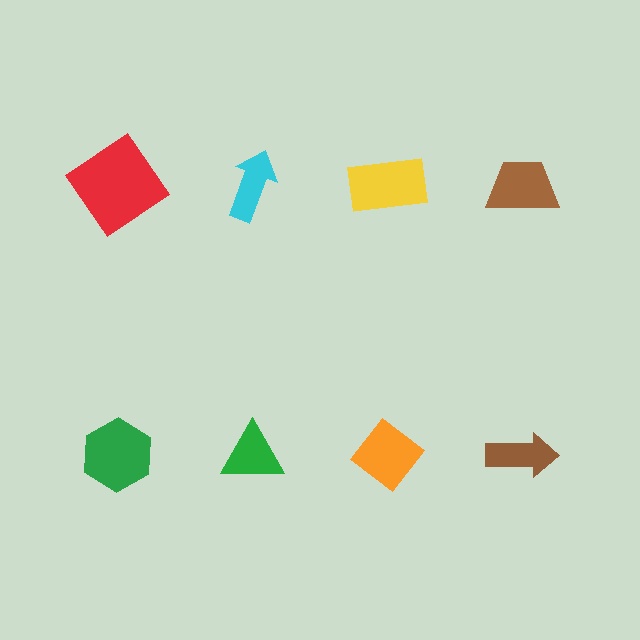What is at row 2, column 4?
A brown arrow.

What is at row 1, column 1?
A red diamond.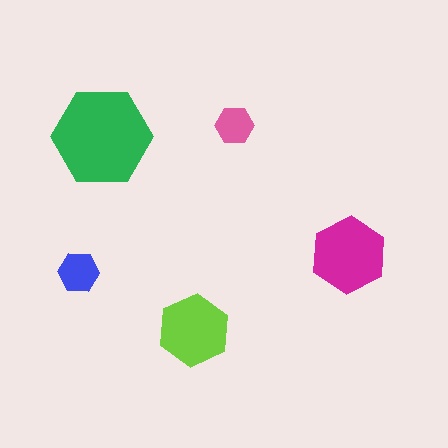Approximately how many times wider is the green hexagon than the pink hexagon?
About 2.5 times wider.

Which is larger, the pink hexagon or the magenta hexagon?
The magenta one.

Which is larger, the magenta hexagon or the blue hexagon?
The magenta one.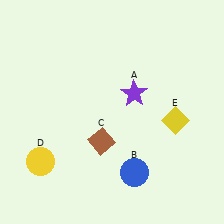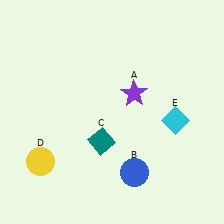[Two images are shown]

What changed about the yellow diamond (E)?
In Image 1, E is yellow. In Image 2, it changed to cyan.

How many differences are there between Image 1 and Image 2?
There are 2 differences between the two images.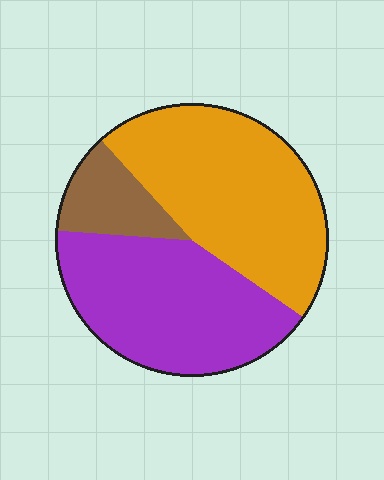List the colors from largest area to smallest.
From largest to smallest: orange, purple, brown.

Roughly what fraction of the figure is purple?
Purple covers around 40% of the figure.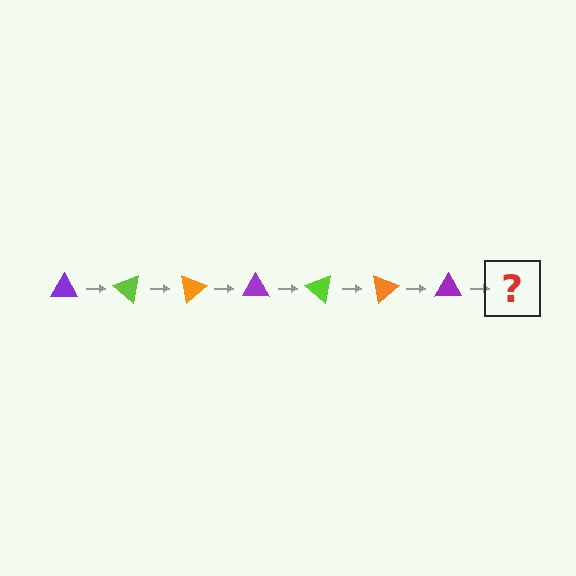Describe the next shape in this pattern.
It should be a lime triangle, rotated 280 degrees from the start.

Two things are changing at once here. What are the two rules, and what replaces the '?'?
The two rules are that it rotates 40 degrees each step and the color cycles through purple, lime, and orange. The '?' should be a lime triangle, rotated 280 degrees from the start.